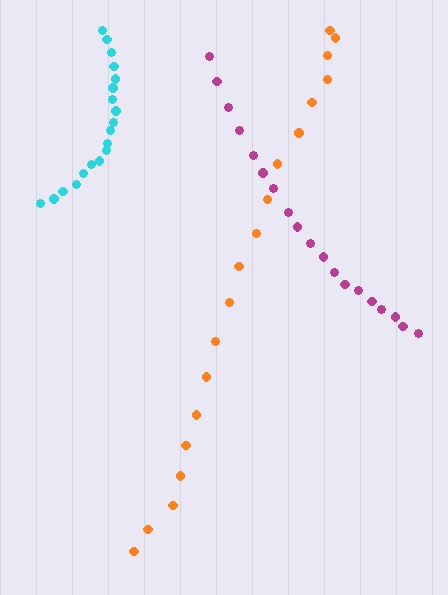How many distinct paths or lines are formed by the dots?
There are 3 distinct paths.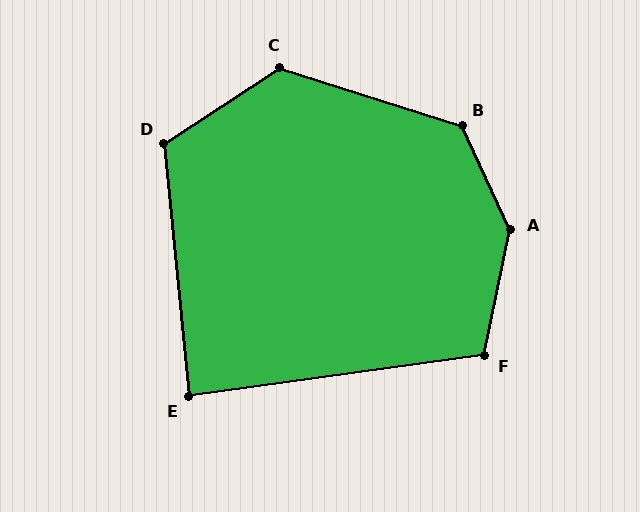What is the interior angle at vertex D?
Approximately 118 degrees (obtuse).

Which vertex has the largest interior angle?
A, at approximately 143 degrees.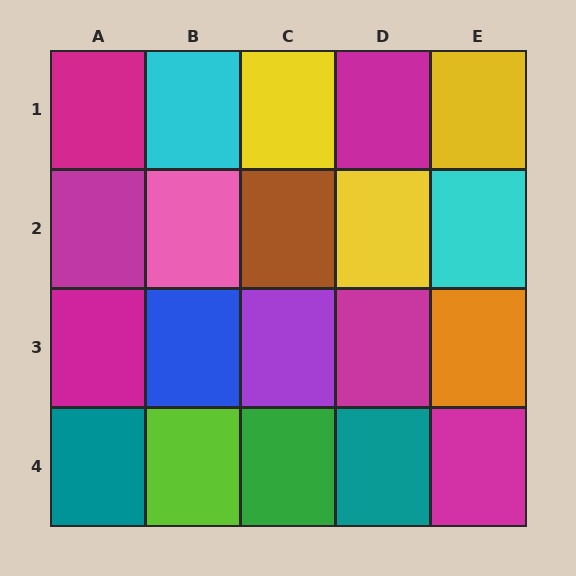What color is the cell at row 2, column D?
Yellow.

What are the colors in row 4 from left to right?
Teal, lime, green, teal, magenta.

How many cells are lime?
1 cell is lime.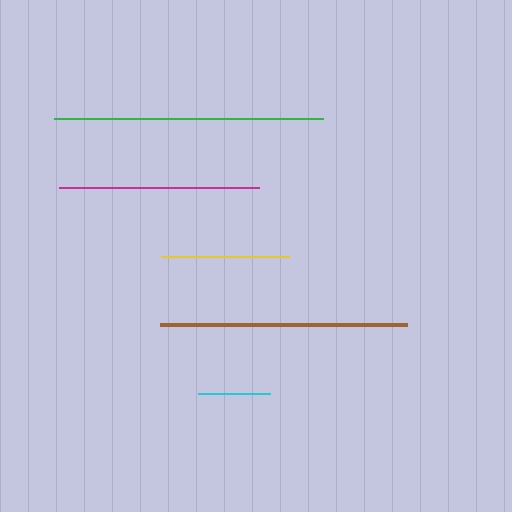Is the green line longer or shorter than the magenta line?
The green line is longer than the magenta line.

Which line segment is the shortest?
The cyan line is the shortest at approximately 72 pixels.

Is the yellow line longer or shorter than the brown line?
The brown line is longer than the yellow line.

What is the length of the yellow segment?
The yellow segment is approximately 128 pixels long.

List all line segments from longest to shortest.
From longest to shortest: green, brown, magenta, yellow, cyan.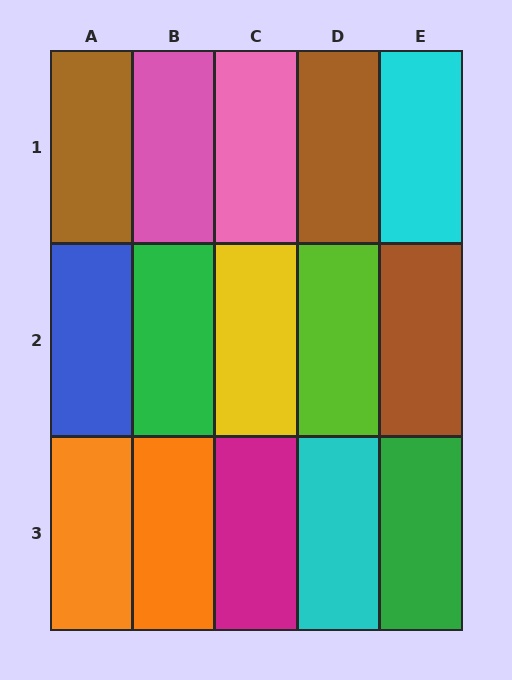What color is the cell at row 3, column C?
Magenta.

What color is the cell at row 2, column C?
Yellow.